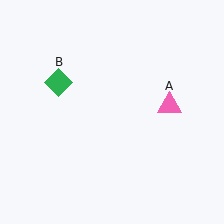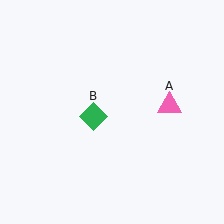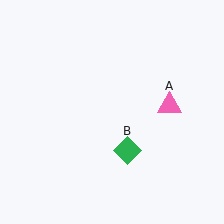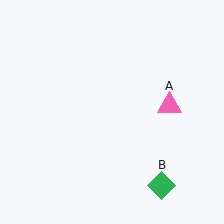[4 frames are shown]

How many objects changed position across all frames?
1 object changed position: green diamond (object B).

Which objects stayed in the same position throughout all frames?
Pink triangle (object A) remained stationary.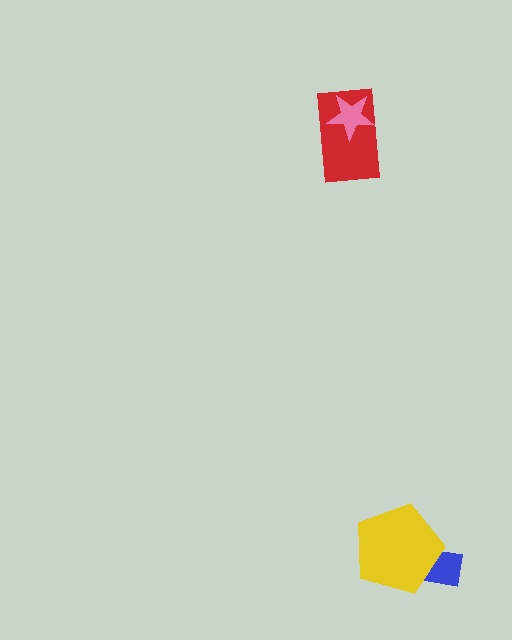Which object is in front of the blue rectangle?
The yellow pentagon is in front of the blue rectangle.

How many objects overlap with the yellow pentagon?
1 object overlaps with the yellow pentagon.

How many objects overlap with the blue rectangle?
1 object overlaps with the blue rectangle.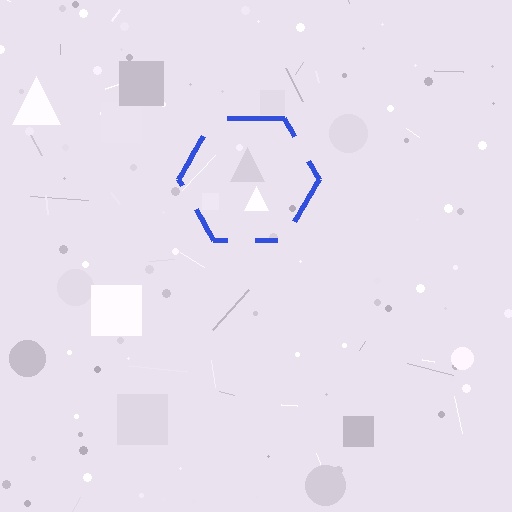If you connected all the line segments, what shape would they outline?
They would outline a hexagon.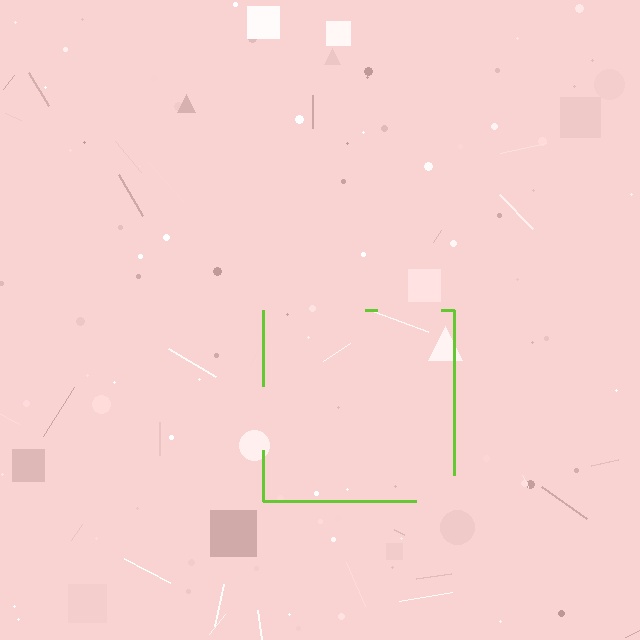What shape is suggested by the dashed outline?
The dashed outline suggests a square.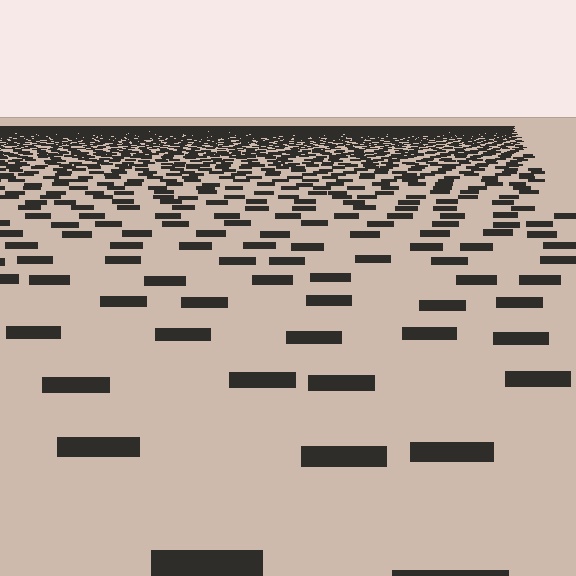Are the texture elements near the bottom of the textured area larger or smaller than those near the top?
Larger. Near the bottom, elements are closer to the viewer and appear at a bigger on-screen size.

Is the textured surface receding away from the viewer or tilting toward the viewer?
The surface is receding away from the viewer. Texture elements get smaller and denser toward the top.